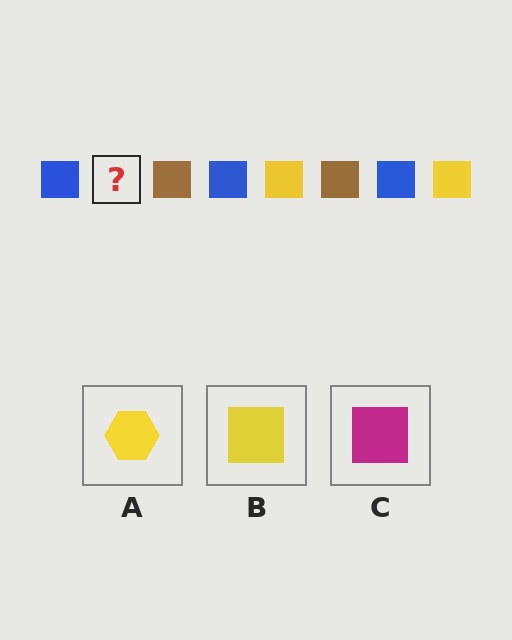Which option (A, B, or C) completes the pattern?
B.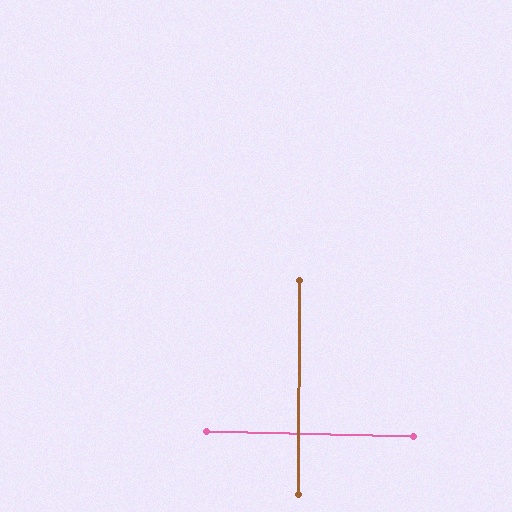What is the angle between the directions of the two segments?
Approximately 89 degrees.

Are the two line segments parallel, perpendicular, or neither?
Perpendicular — they meet at approximately 89°.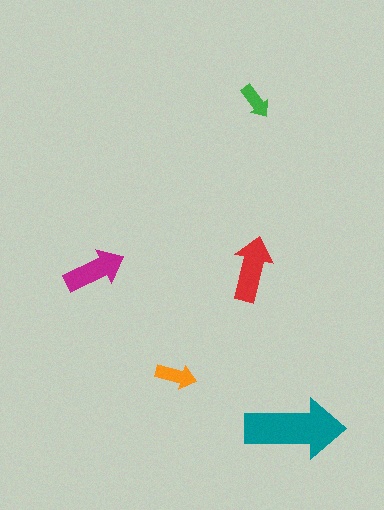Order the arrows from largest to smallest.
the teal one, the red one, the magenta one, the orange one, the green one.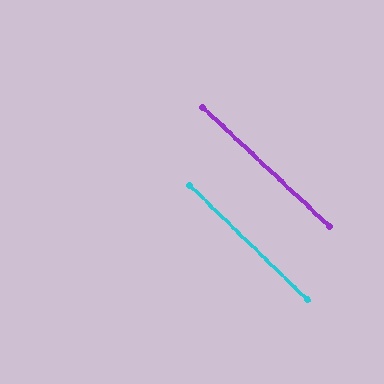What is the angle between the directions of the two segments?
Approximately 1 degree.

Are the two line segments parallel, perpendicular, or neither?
Parallel — their directions differ by only 0.8°.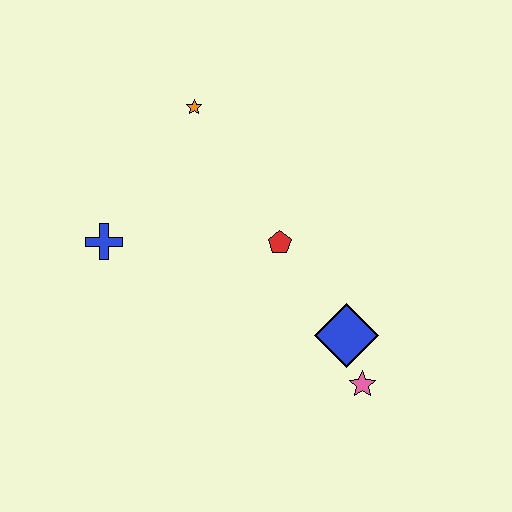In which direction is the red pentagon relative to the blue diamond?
The red pentagon is above the blue diamond.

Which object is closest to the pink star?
The blue diamond is closest to the pink star.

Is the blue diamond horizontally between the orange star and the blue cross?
No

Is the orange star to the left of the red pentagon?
Yes